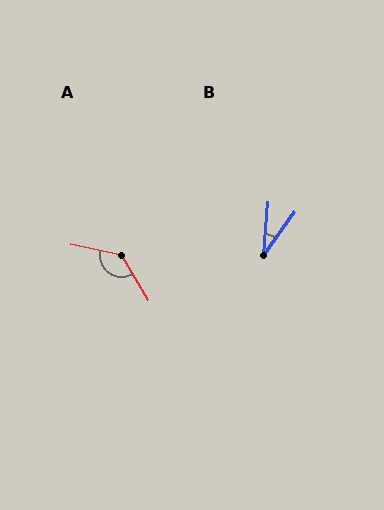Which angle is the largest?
A, at approximately 133 degrees.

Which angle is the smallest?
B, at approximately 31 degrees.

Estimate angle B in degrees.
Approximately 31 degrees.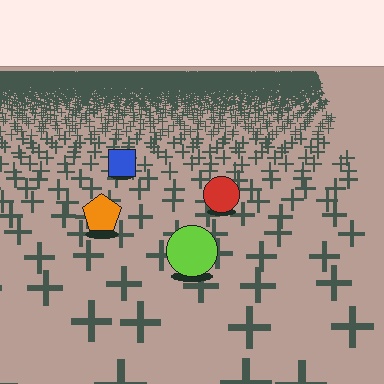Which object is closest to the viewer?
The lime circle is closest. The texture marks near it are larger and more spread out.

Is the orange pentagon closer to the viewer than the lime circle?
No. The lime circle is closer — you can tell from the texture gradient: the ground texture is coarser near it.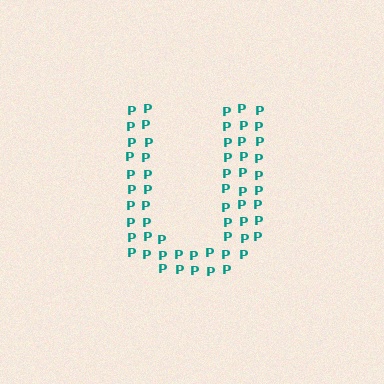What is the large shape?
The large shape is the letter U.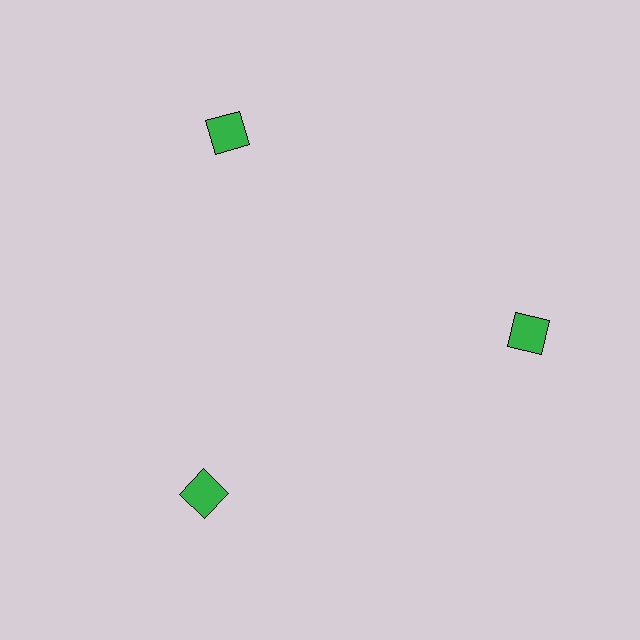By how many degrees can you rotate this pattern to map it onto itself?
The pattern maps onto itself every 120 degrees of rotation.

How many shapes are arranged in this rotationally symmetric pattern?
There are 3 shapes, arranged in 3 groups of 1.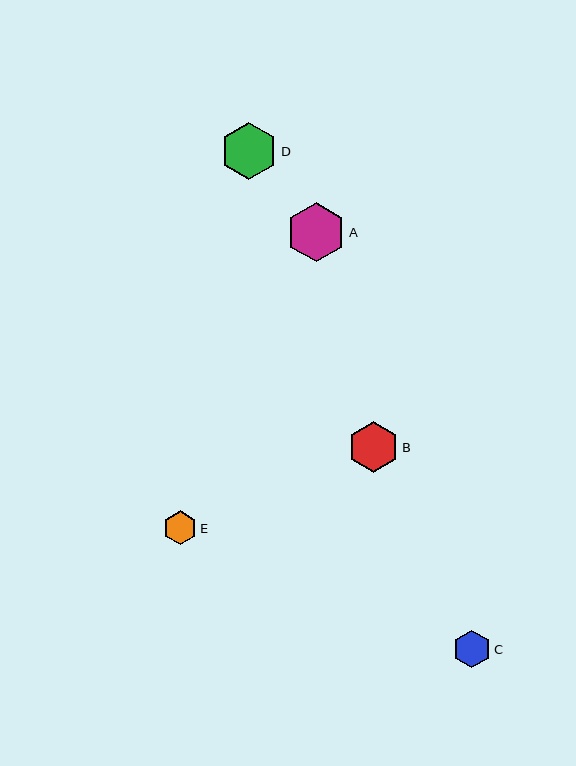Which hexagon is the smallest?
Hexagon E is the smallest with a size of approximately 34 pixels.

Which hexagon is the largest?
Hexagon A is the largest with a size of approximately 59 pixels.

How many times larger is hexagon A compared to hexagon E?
Hexagon A is approximately 1.8 times the size of hexagon E.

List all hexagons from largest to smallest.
From largest to smallest: A, D, B, C, E.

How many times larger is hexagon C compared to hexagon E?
Hexagon C is approximately 1.1 times the size of hexagon E.